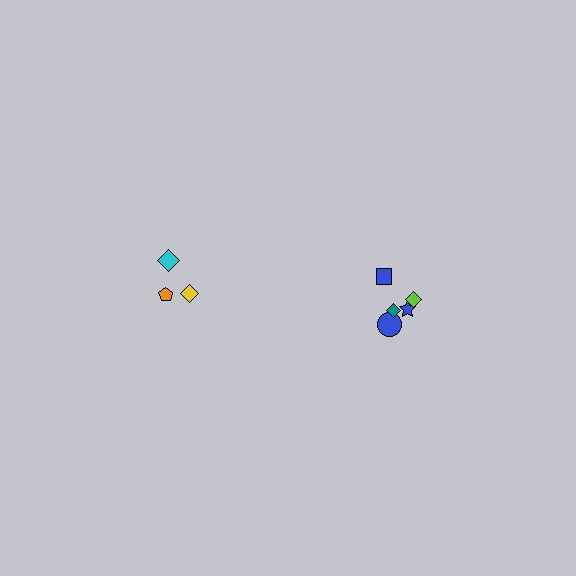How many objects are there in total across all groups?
There are 8 objects.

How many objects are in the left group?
There are 3 objects.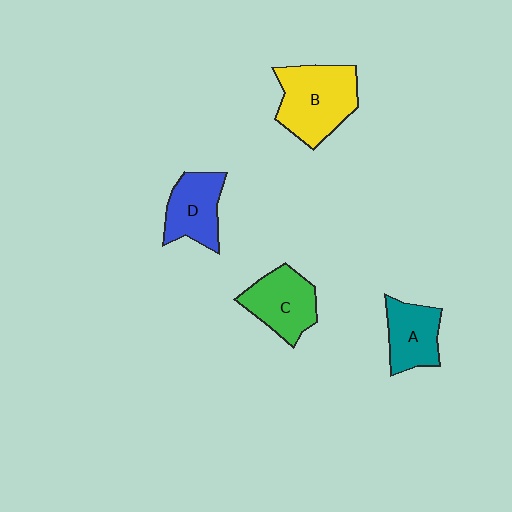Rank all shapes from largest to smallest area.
From largest to smallest: B (yellow), C (green), D (blue), A (teal).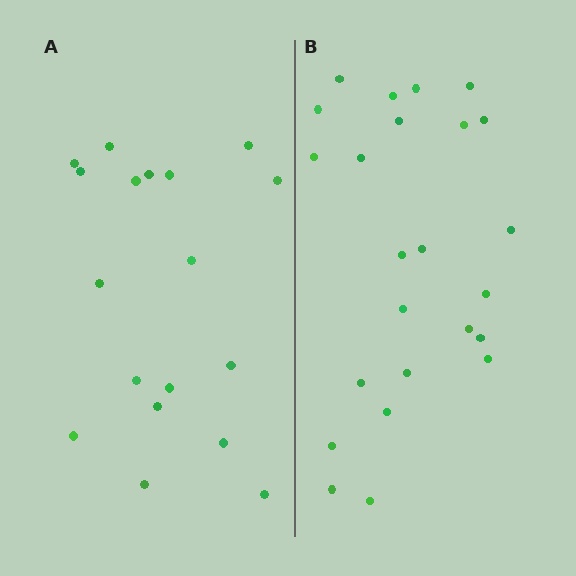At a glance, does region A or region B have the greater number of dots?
Region B (the right region) has more dots.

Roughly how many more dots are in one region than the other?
Region B has about 6 more dots than region A.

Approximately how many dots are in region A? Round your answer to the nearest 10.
About 20 dots. (The exact count is 18, which rounds to 20.)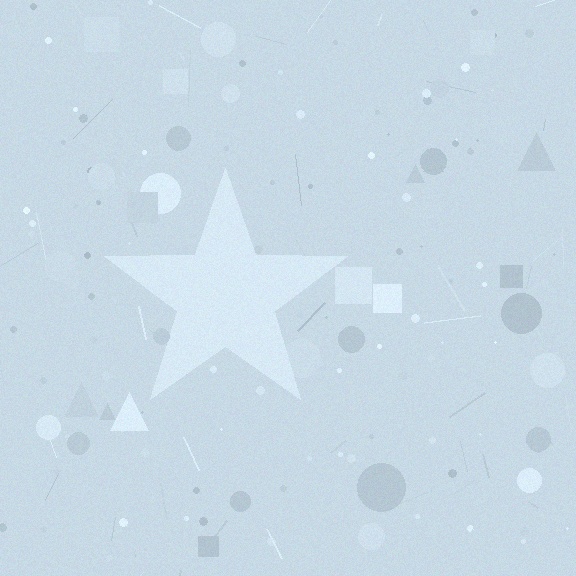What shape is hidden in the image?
A star is hidden in the image.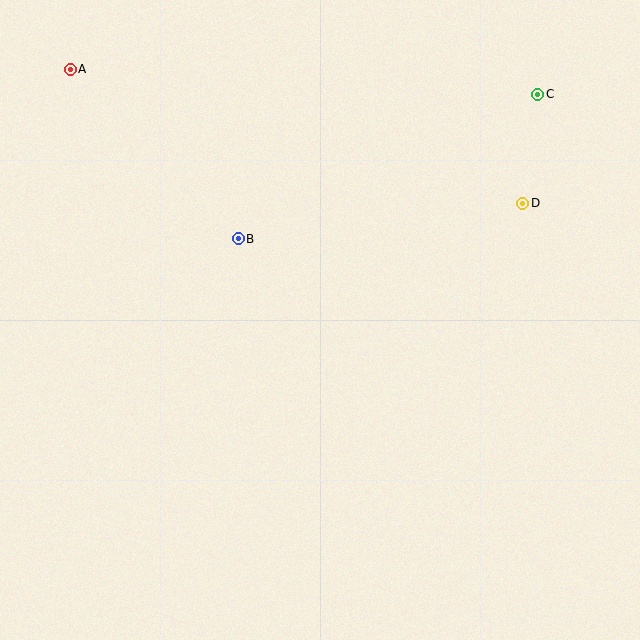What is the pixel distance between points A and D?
The distance between A and D is 472 pixels.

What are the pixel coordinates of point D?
Point D is at (523, 203).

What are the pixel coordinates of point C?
Point C is at (538, 94).